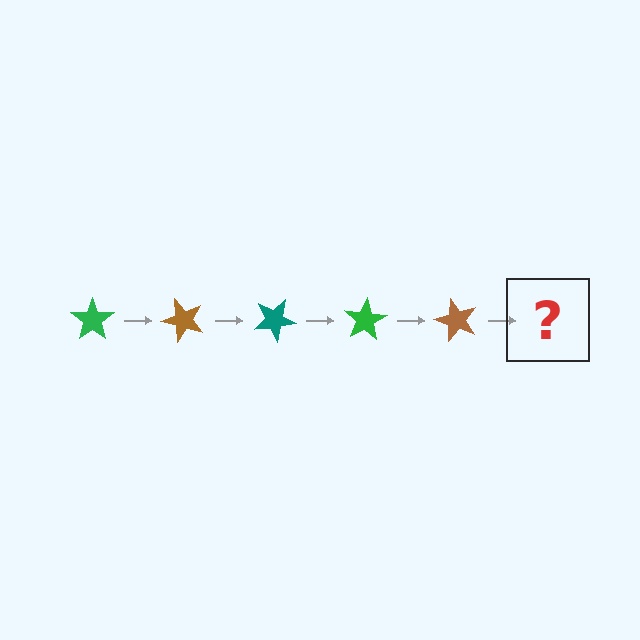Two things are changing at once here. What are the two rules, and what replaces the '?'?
The two rules are that it rotates 50 degrees each step and the color cycles through green, brown, and teal. The '?' should be a teal star, rotated 250 degrees from the start.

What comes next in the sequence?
The next element should be a teal star, rotated 250 degrees from the start.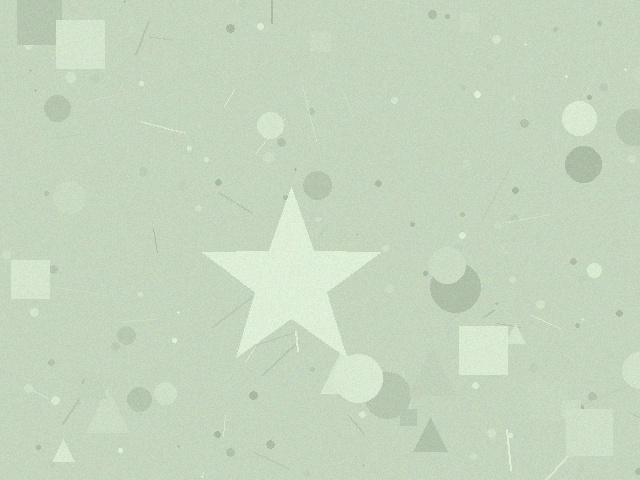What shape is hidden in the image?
A star is hidden in the image.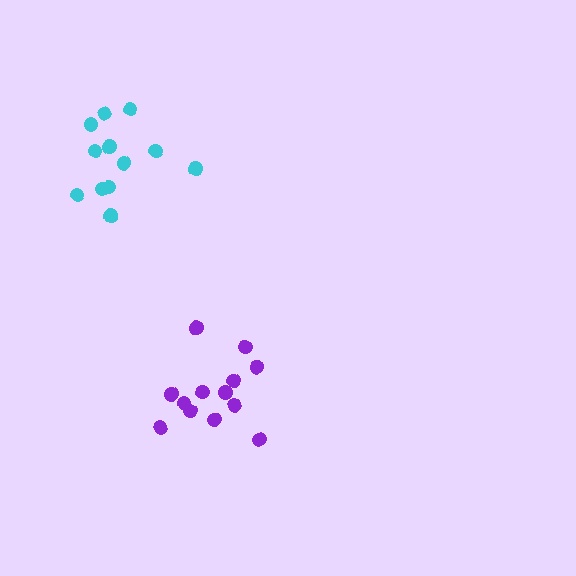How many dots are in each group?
Group 1: 13 dots, Group 2: 12 dots (25 total).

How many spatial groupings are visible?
There are 2 spatial groupings.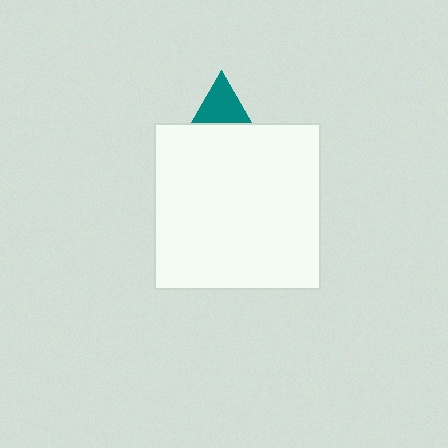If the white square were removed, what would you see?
You would see the complete teal triangle.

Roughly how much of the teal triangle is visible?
A small part of it is visible (roughly 38%).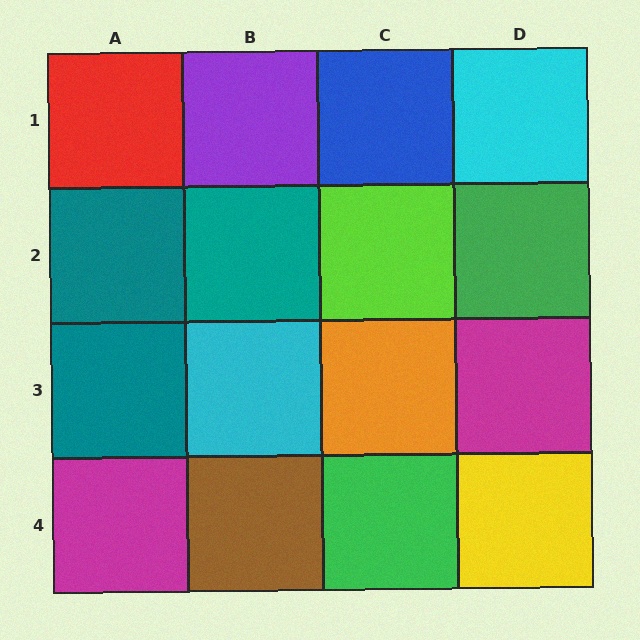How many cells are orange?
1 cell is orange.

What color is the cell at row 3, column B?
Cyan.